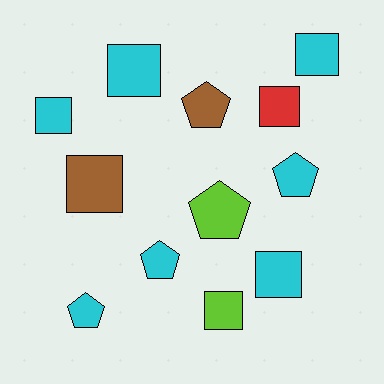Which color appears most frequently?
Cyan, with 7 objects.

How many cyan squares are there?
There are 4 cyan squares.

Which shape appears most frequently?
Square, with 7 objects.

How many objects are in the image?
There are 12 objects.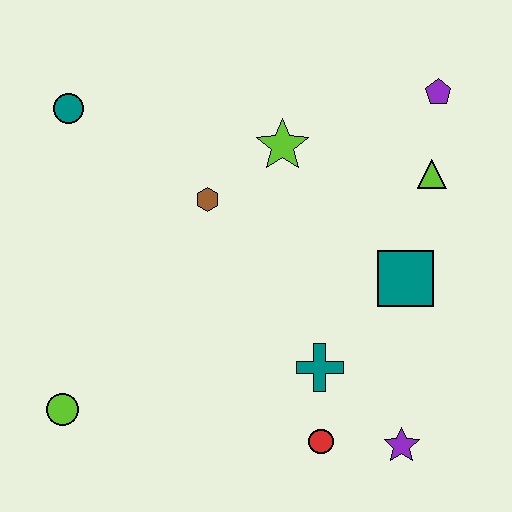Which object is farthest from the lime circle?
The purple pentagon is farthest from the lime circle.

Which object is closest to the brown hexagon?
The lime star is closest to the brown hexagon.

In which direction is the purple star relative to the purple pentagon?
The purple star is below the purple pentagon.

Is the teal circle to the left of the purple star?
Yes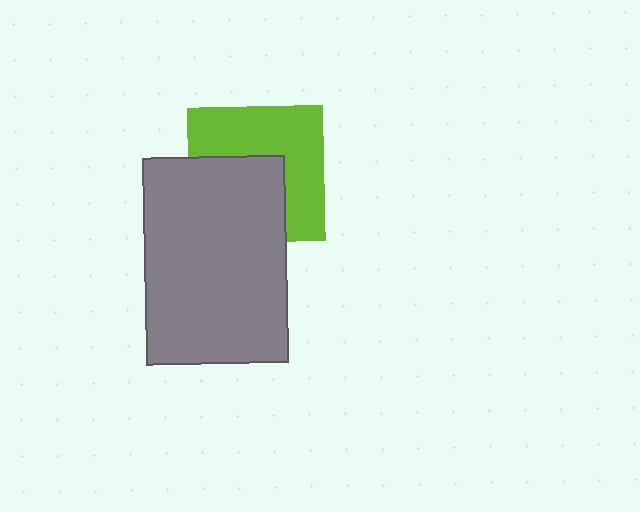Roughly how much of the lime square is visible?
About half of it is visible (roughly 53%).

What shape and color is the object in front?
The object in front is a gray rectangle.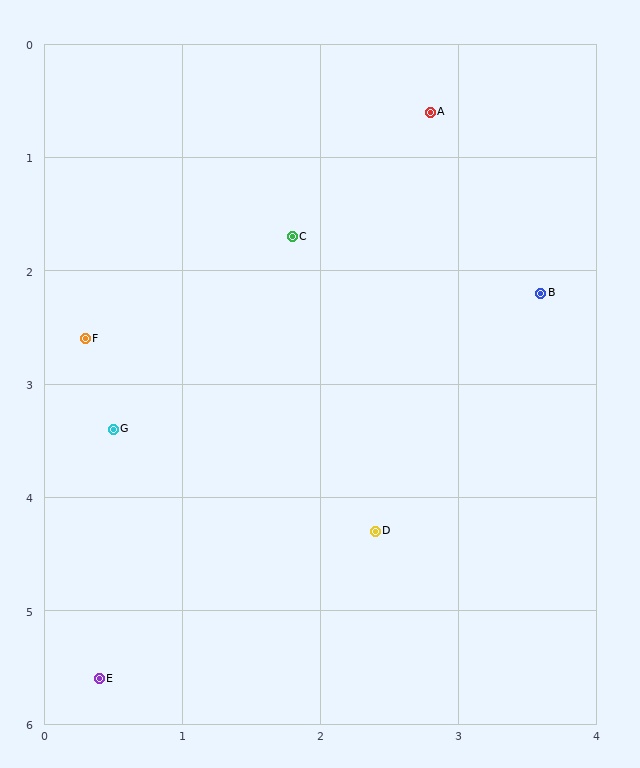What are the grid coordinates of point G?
Point G is at approximately (0.5, 3.4).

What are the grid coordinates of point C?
Point C is at approximately (1.8, 1.7).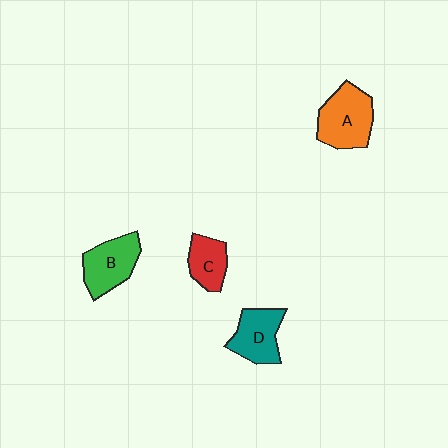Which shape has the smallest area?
Shape C (red).